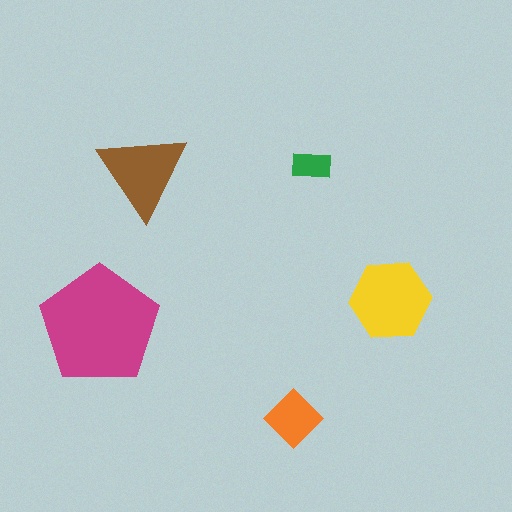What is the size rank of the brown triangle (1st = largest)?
3rd.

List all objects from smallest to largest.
The green rectangle, the orange diamond, the brown triangle, the yellow hexagon, the magenta pentagon.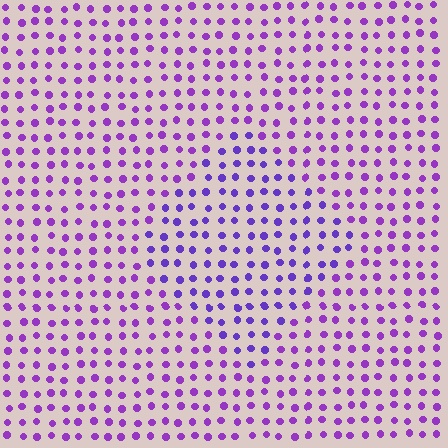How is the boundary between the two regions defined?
The boundary is defined purely by a slight shift in hue (about 21 degrees). Spacing, size, and orientation are identical on both sides.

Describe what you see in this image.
The image is filled with small purple elements in a uniform arrangement. A diamond-shaped region is visible where the elements are tinted to a slightly different hue, forming a subtle color boundary.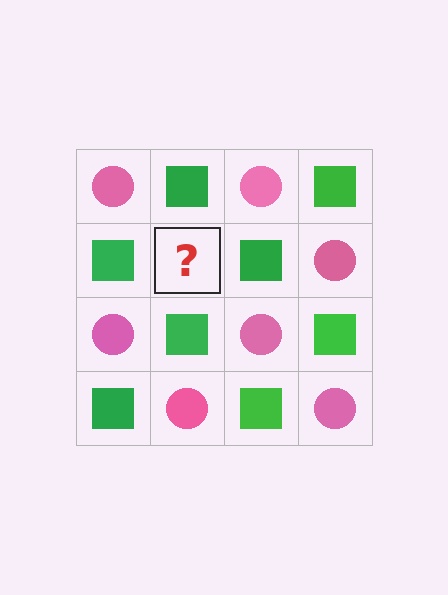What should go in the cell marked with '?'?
The missing cell should contain a pink circle.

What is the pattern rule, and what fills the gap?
The rule is that it alternates pink circle and green square in a checkerboard pattern. The gap should be filled with a pink circle.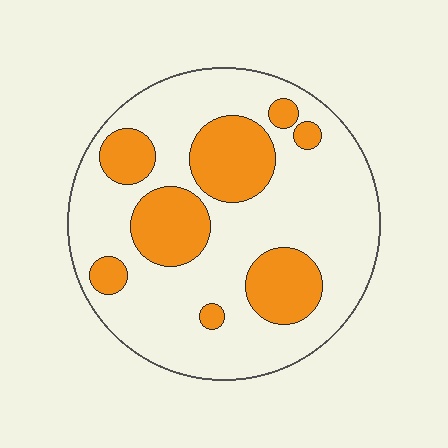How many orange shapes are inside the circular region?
8.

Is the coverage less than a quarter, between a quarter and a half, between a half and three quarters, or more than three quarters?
Between a quarter and a half.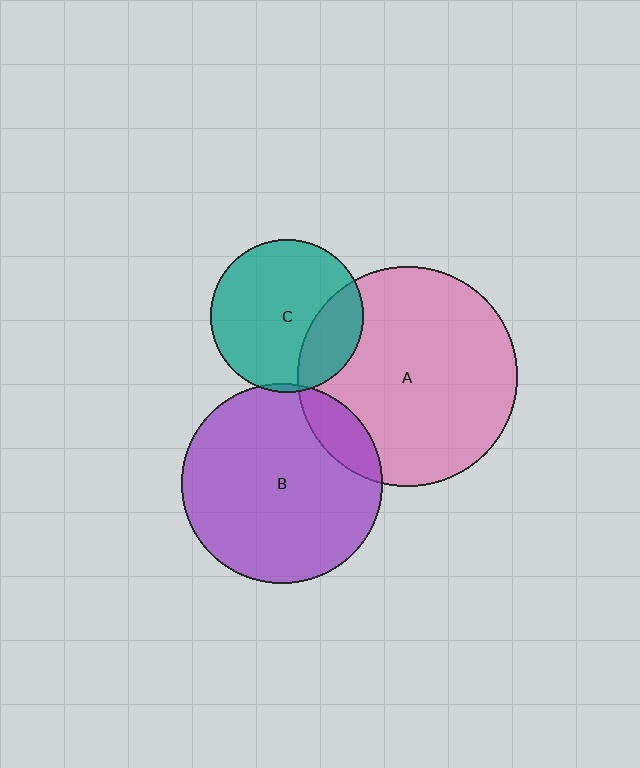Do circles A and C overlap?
Yes.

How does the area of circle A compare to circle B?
Approximately 1.2 times.